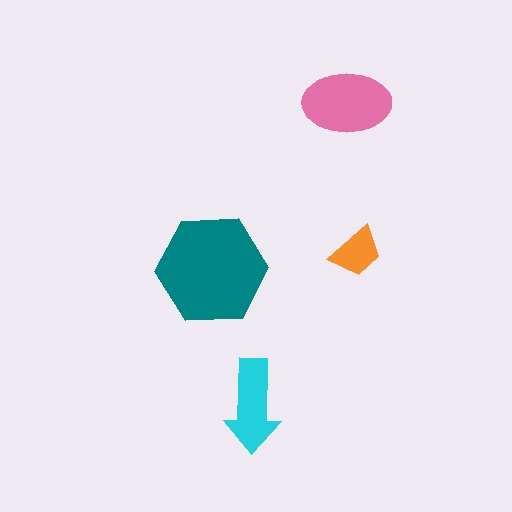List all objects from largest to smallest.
The teal hexagon, the pink ellipse, the cyan arrow, the orange trapezoid.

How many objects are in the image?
There are 4 objects in the image.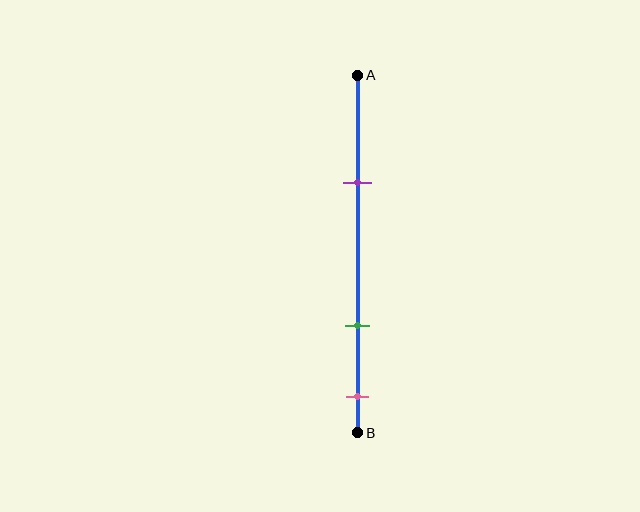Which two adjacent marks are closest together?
The green and pink marks are the closest adjacent pair.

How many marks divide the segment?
There are 3 marks dividing the segment.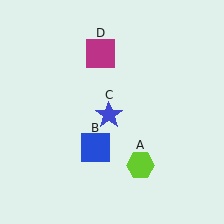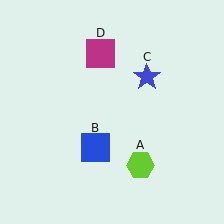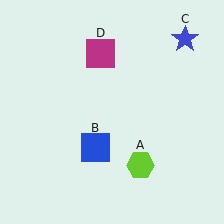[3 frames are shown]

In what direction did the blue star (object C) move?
The blue star (object C) moved up and to the right.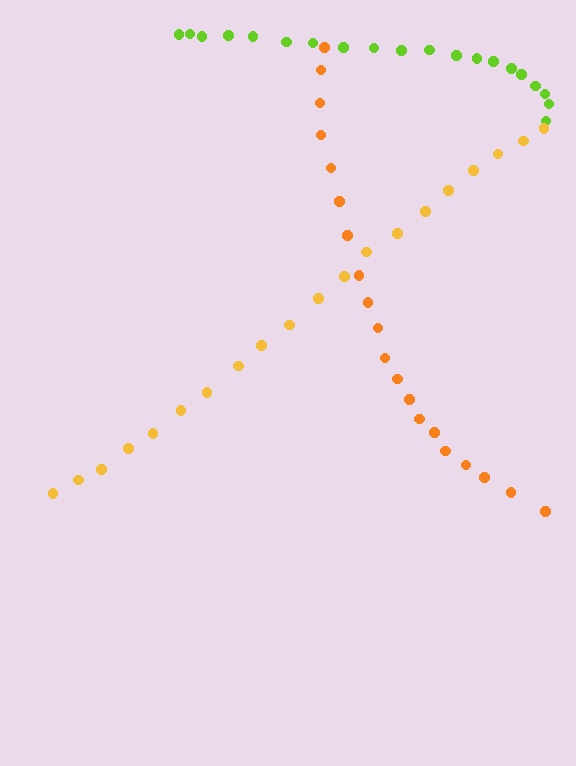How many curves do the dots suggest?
There are 3 distinct paths.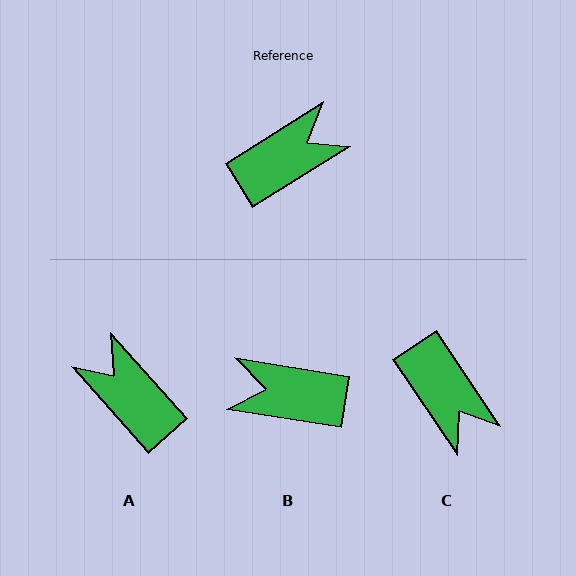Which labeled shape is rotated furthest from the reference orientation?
B, about 139 degrees away.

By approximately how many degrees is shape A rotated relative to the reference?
Approximately 99 degrees counter-clockwise.